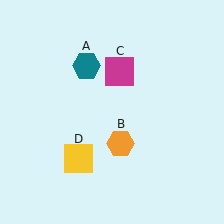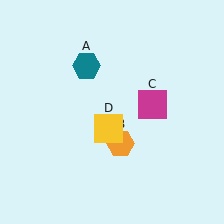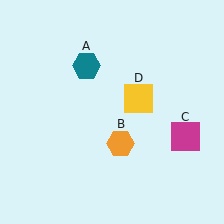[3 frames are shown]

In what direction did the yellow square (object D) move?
The yellow square (object D) moved up and to the right.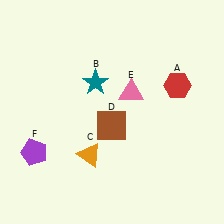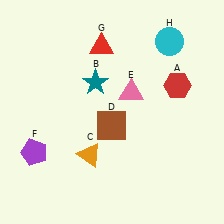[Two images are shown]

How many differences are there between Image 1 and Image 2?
There are 2 differences between the two images.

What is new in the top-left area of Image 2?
A red triangle (G) was added in the top-left area of Image 2.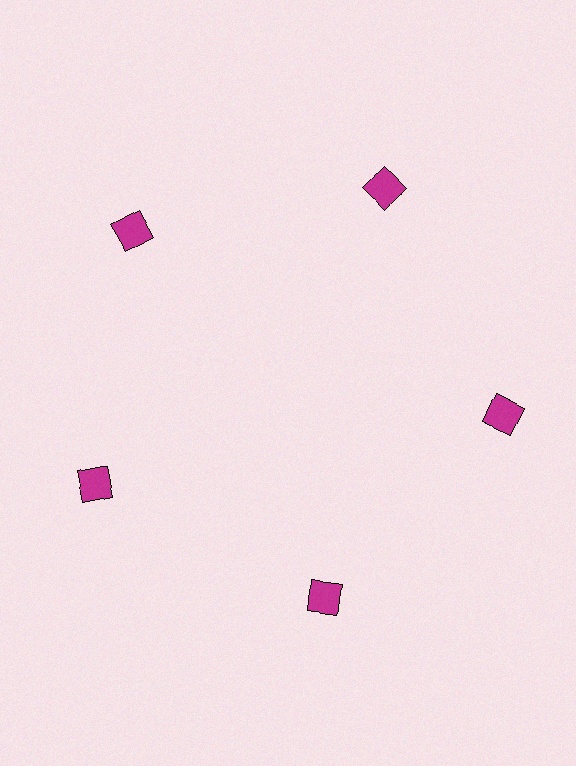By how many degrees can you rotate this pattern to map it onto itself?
The pattern maps onto itself every 72 degrees of rotation.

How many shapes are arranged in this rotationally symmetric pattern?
There are 5 shapes, arranged in 5 groups of 1.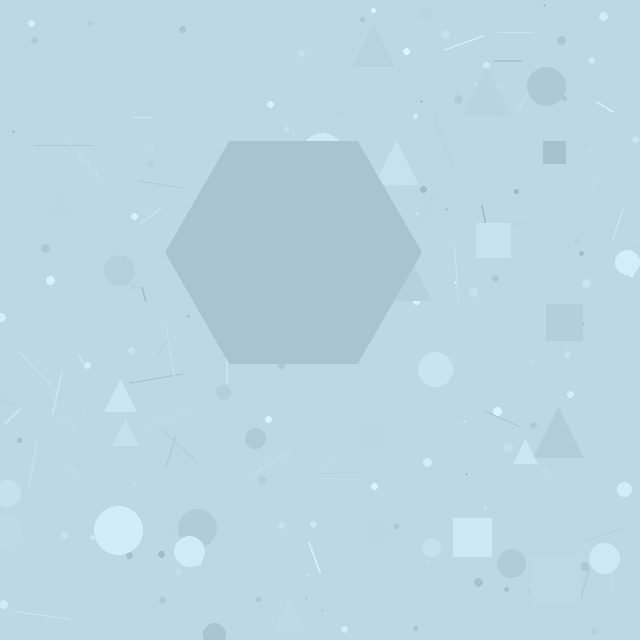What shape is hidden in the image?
A hexagon is hidden in the image.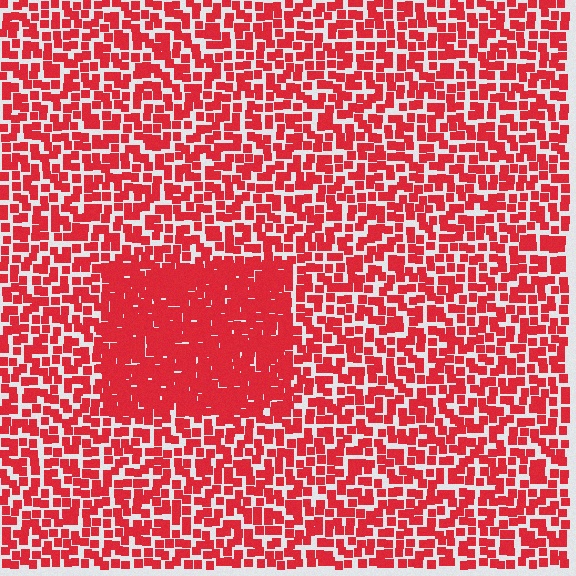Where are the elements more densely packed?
The elements are more densely packed inside the rectangle boundary.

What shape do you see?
I see a rectangle.